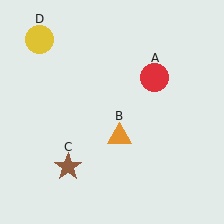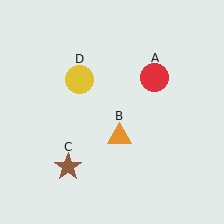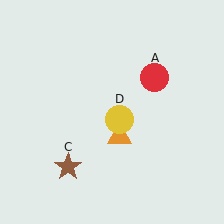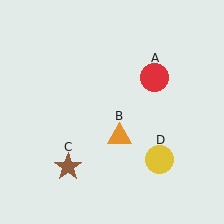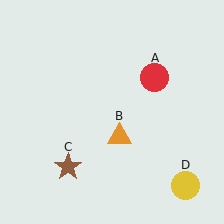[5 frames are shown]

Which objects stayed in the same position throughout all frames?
Red circle (object A) and orange triangle (object B) and brown star (object C) remained stationary.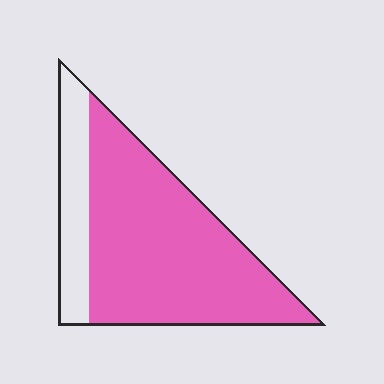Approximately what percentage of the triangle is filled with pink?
Approximately 80%.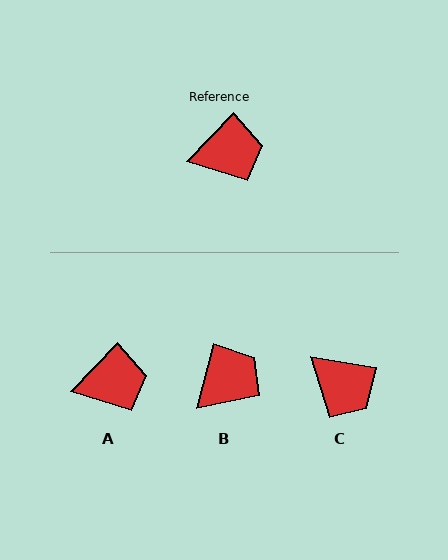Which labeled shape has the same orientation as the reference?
A.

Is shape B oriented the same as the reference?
No, it is off by about 30 degrees.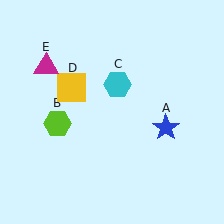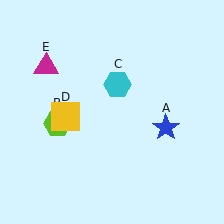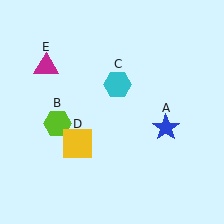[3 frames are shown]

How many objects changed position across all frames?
1 object changed position: yellow square (object D).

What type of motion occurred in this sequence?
The yellow square (object D) rotated counterclockwise around the center of the scene.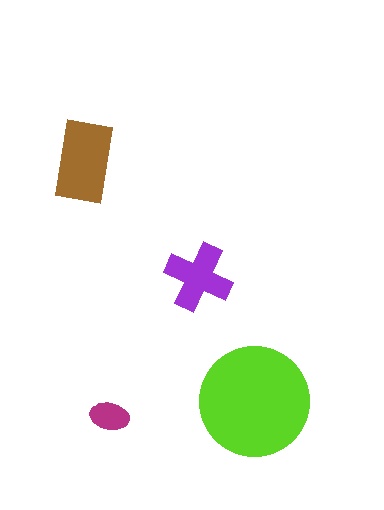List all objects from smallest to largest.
The magenta ellipse, the purple cross, the brown rectangle, the lime circle.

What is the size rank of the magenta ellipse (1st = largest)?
4th.